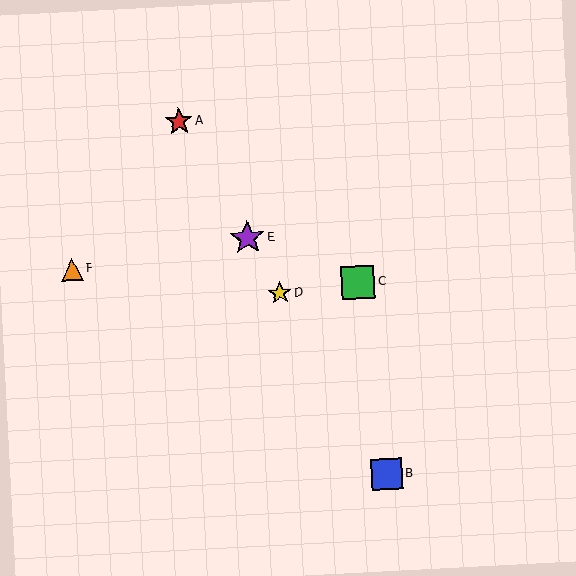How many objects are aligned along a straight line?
4 objects (A, B, D, E) are aligned along a straight line.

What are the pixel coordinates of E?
Object E is at (247, 238).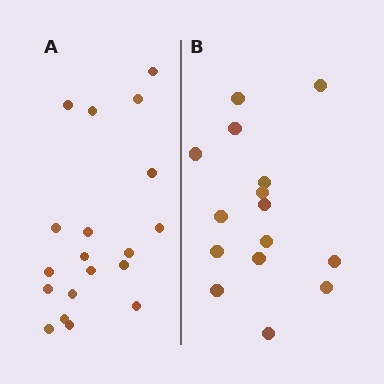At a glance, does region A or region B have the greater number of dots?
Region A (the left region) has more dots.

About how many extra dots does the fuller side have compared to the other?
Region A has about 4 more dots than region B.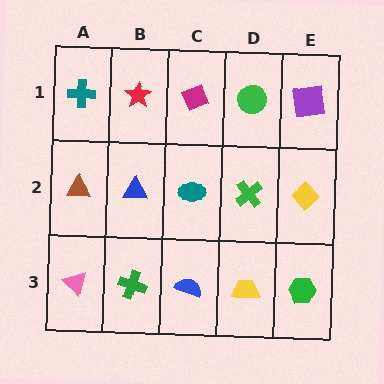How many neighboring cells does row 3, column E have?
2.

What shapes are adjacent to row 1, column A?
A brown triangle (row 2, column A), a red star (row 1, column B).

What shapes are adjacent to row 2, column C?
A magenta diamond (row 1, column C), a blue semicircle (row 3, column C), a blue triangle (row 2, column B), a green cross (row 2, column D).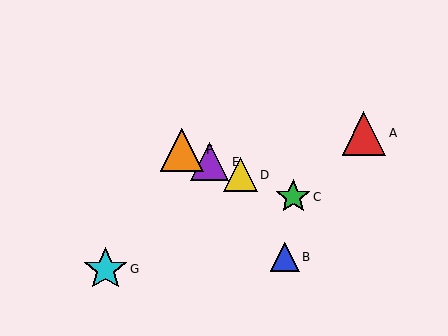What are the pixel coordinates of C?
Object C is at (293, 197).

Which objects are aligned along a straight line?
Objects C, D, E, F are aligned along a straight line.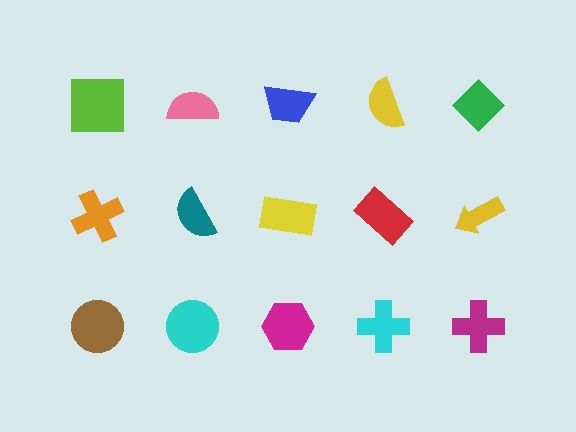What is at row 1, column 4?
A yellow semicircle.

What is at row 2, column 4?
A red rectangle.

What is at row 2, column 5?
A yellow arrow.